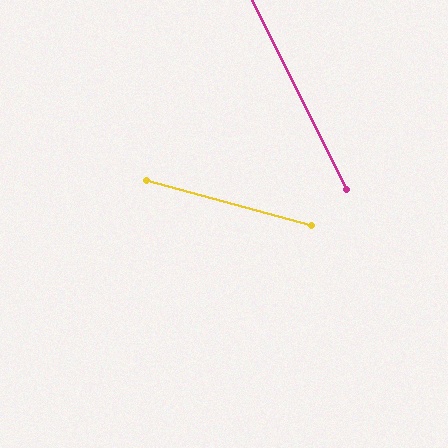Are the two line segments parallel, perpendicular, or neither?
Neither parallel nor perpendicular — they differ by about 49°.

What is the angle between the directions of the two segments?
Approximately 49 degrees.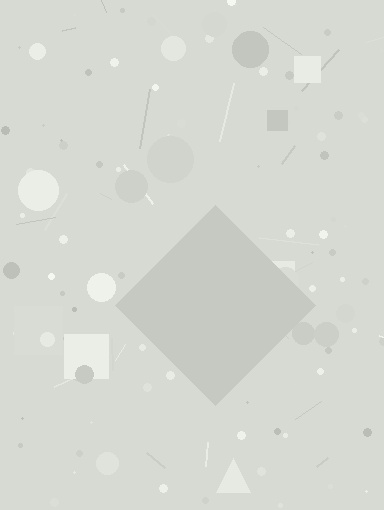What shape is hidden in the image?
A diamond is hidden in the image.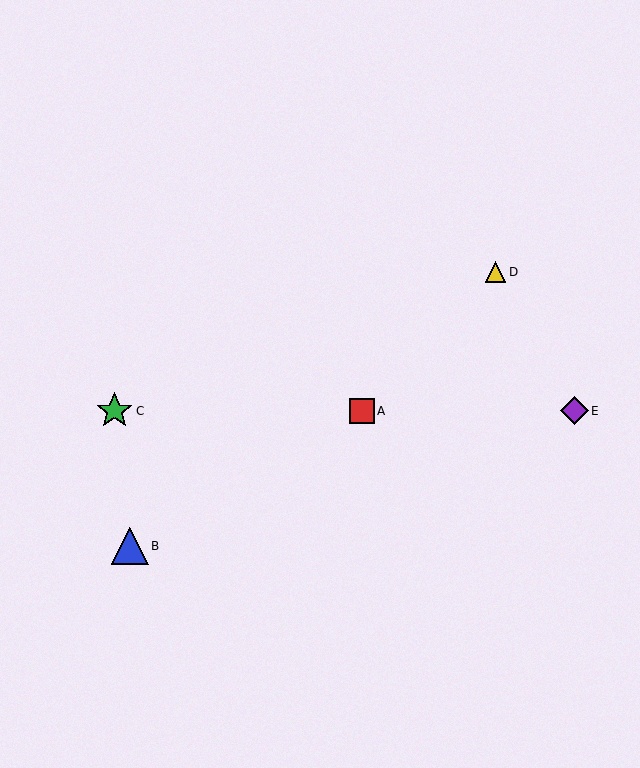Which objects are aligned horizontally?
Objects A, C, E are aligned horizontally.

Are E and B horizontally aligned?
No, E is at y≈411 and B is at y≈546.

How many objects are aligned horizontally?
3 objects (A, C, E) are aligned horizontally.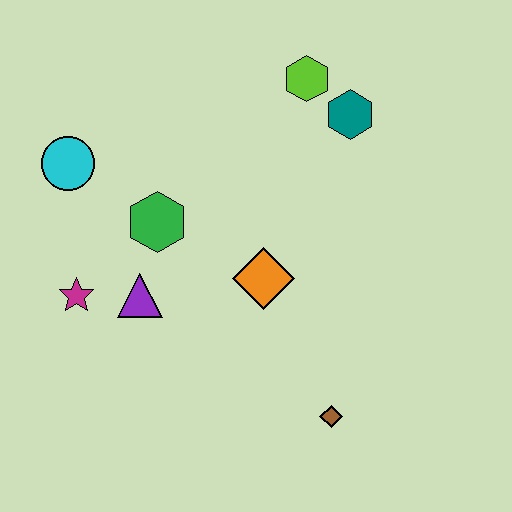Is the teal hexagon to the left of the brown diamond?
No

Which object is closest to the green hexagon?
The purple triangle is closest to the green hexagon.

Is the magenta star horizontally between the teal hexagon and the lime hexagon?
No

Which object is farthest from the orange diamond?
The cyan circle is farthest from the orange diamond.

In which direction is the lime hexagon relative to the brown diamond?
The lime hexagon is above the brown diamond.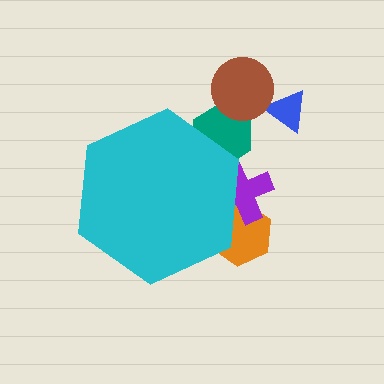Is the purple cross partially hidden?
Yes, the purple cross is partially hidden behind the cyan hexagon.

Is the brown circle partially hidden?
No, the brown circle is fully visible.